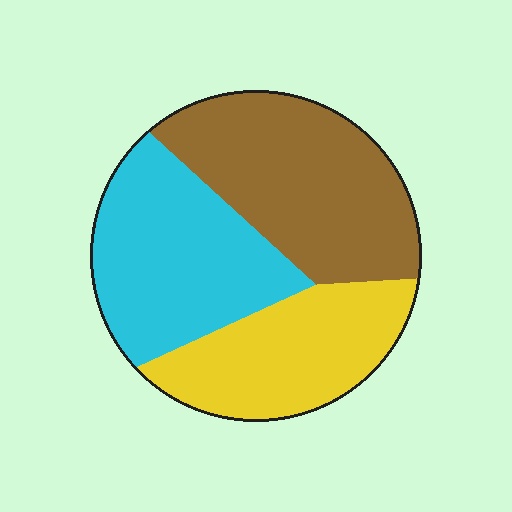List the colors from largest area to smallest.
From largest to smallest: brown, cyan, yellow.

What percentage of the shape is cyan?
Cyan takes up between a quarter and a half of the shape.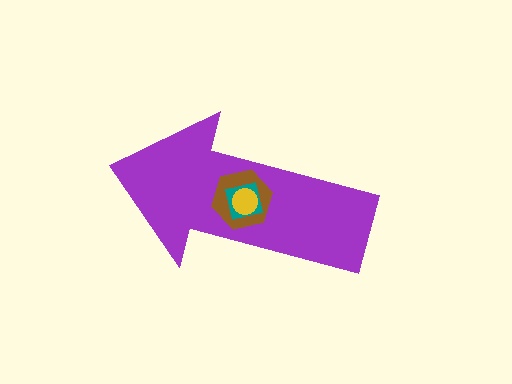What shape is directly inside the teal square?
The yellow circle.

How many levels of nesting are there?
4.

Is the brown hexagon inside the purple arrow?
Yes.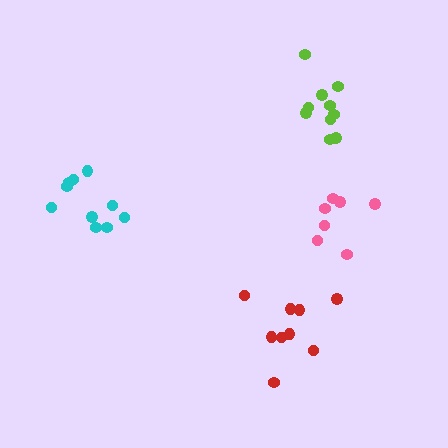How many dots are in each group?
Group 1: 10 dots, Group 2: 9 dots, Group 3: 7 dots, Group 4: 10 dots (36 total).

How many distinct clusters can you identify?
There are 4 distinct clusters.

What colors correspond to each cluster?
The clusters are colored: cyan, red, pink, lime.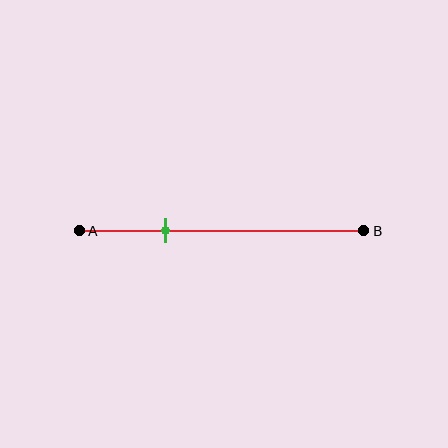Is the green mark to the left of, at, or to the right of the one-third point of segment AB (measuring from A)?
The green mark is to the left of the one-third point of segment AB.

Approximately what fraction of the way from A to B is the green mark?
The green mark is approximately 30% of the way from A to B.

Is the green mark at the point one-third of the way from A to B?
No, the mark is at about 30% from A, not at the 33% one-third point.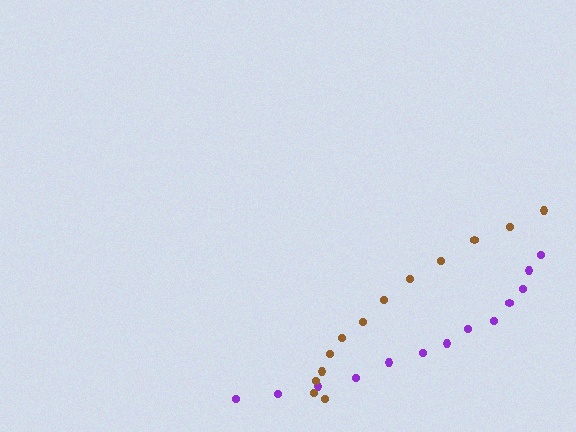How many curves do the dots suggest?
There are 2 distinct paths.